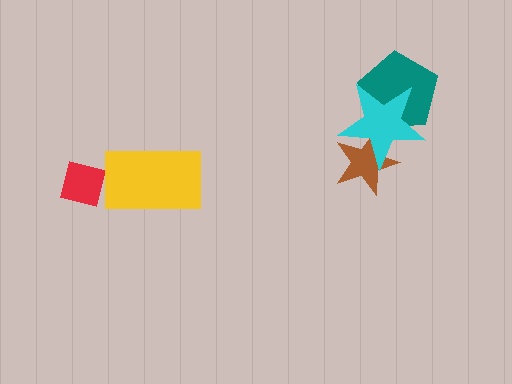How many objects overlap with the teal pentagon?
1 object overlaps with the teal pentagon.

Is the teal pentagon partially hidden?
Yes, it is partially covered by another shape.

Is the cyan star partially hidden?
No, no other shape covers it.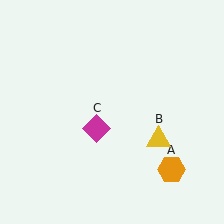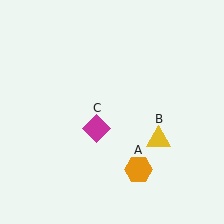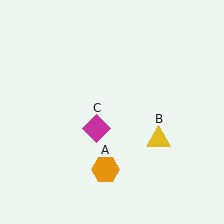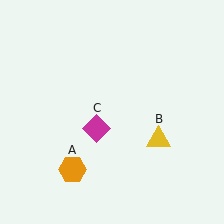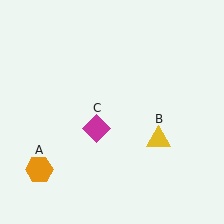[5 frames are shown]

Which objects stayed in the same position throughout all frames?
Yellow triangle (object B) and magenta diamond (object C) remained stationary.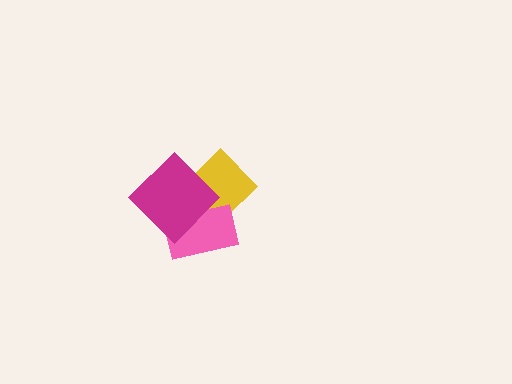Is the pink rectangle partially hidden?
Yes, it is partially covered by another shape.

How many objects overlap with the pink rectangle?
2 objects overlap with the pink rectangle.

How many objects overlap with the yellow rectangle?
2 objects overlap with the yellow rectangle.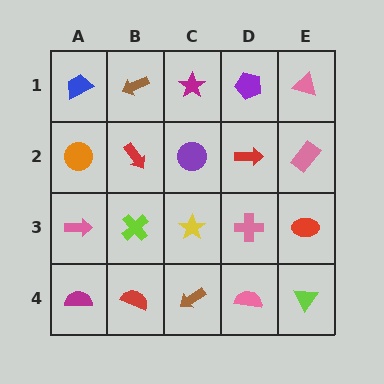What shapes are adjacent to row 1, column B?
A red arrow (row 2, column B), a blue trapezoid (row 1, column A), a magenta star (row 1, column C).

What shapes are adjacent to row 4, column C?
A yellow star (row 3, column C), a red semicircle (row 4, column B), a pink semicircle (row 4, column D).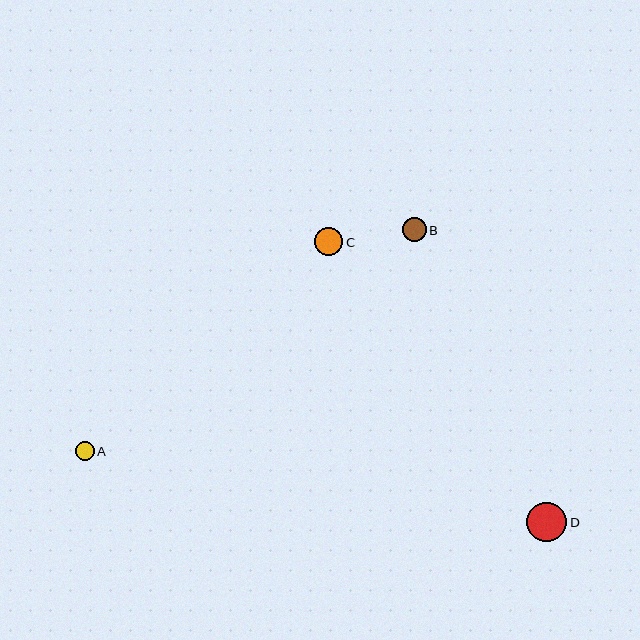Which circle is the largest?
Circle D is the largest with a size of approximately 40 pixels.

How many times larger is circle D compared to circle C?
Circle D is approximately 1.4 times the size of circle C.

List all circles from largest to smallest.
From largest to smallest: D, C, B, A.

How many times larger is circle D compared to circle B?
Circle D is approximately 1.7 times the size of circle B.